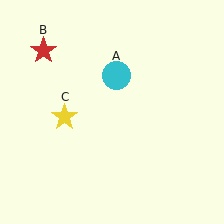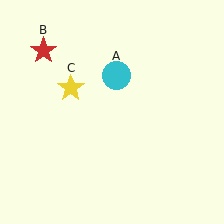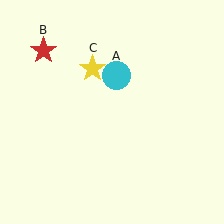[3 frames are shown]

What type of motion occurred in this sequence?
The yellow star (object C) rotated clockwise around the center of the scene.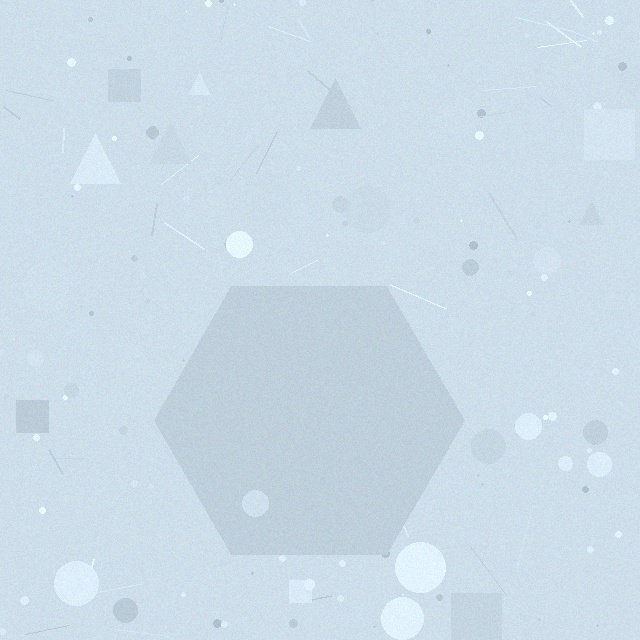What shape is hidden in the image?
A hexagon is hidden in the image.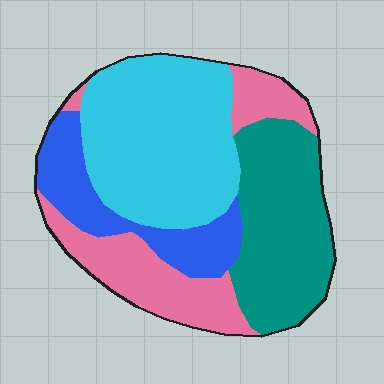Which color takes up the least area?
Blue, at roughly 15%.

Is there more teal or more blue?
Teal.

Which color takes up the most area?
Cyan, at roughly 35%.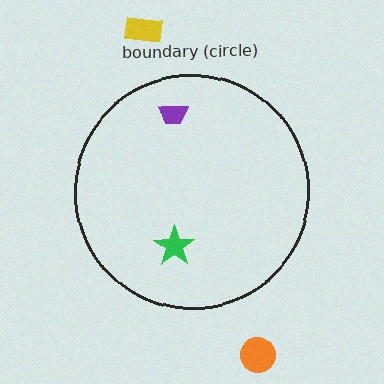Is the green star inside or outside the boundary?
Inside.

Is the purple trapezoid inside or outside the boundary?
Inside.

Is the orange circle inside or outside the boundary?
Outside.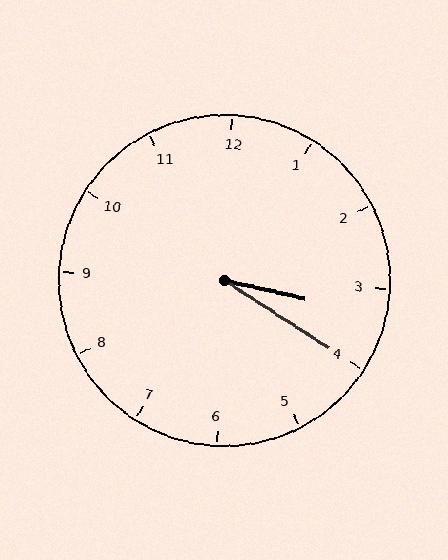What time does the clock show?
3:20.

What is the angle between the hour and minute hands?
Approximately 20 degrees.